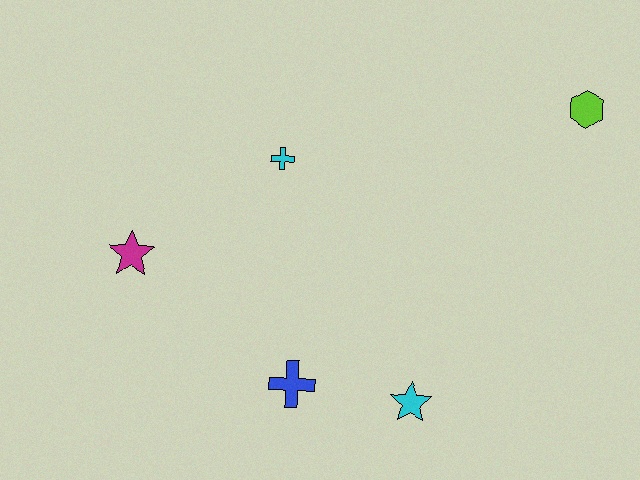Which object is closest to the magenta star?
The cyan cross is closest to the magenta star.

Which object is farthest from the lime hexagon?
The magenta star is farthest from the lime hexagon.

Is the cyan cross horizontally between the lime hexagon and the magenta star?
Yes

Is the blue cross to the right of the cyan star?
No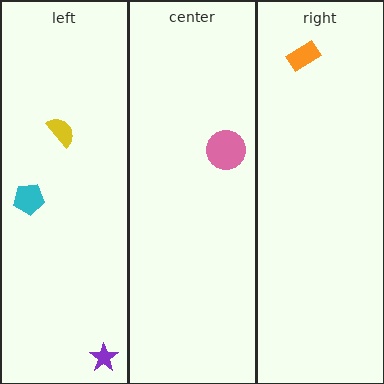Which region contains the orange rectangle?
The right region.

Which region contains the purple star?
The left region.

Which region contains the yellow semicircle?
The left region.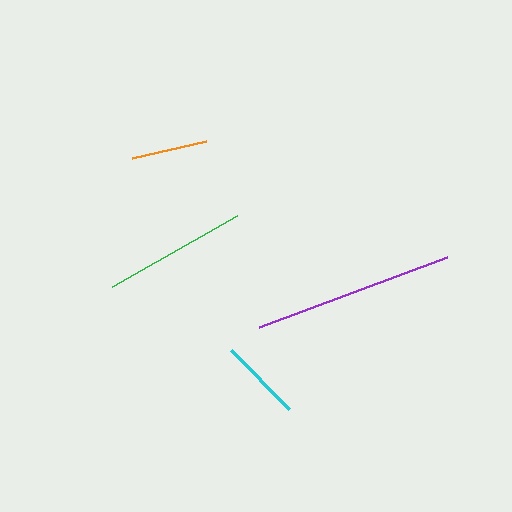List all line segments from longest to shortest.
From longest to shortest: purple, green, cyan, orange.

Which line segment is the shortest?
The orange line is the shortest at approximately 76 pixels.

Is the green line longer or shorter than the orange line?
The green line is longer than the orange line.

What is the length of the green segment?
The green segment is approximately 144 pixels long.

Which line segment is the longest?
The purple line is the longest at approximately 200 pixels.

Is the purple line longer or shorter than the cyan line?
The purple line is longer than the cyan line.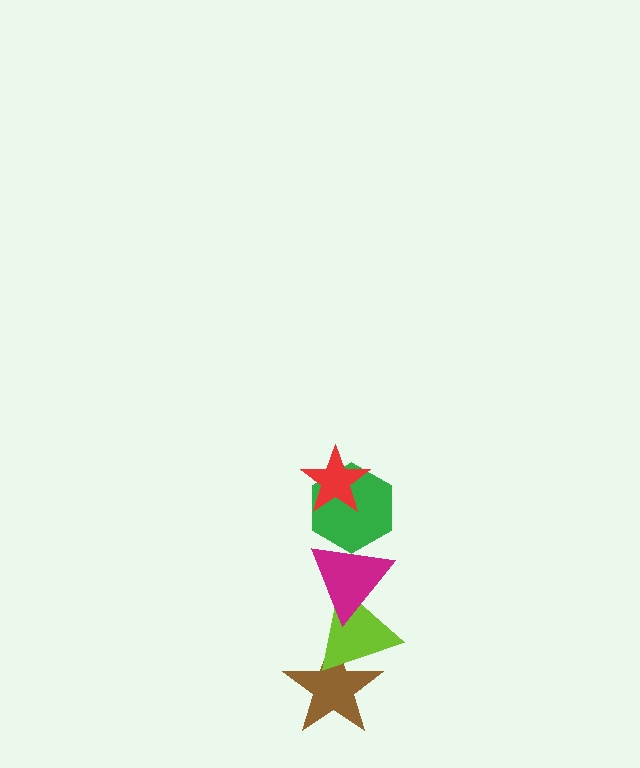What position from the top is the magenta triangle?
The magenta triangle is 3rd from the top.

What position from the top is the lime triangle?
The lime triangle is 4th from the top.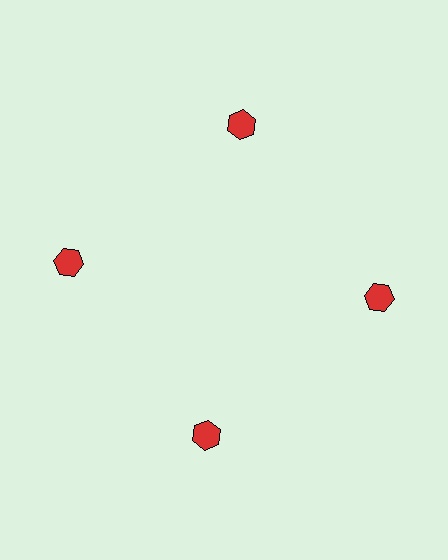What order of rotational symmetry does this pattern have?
This pattern has 4-fold rotational symmetry.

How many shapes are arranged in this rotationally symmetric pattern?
There are 4 shapes, arranged in 4 groups of 1.